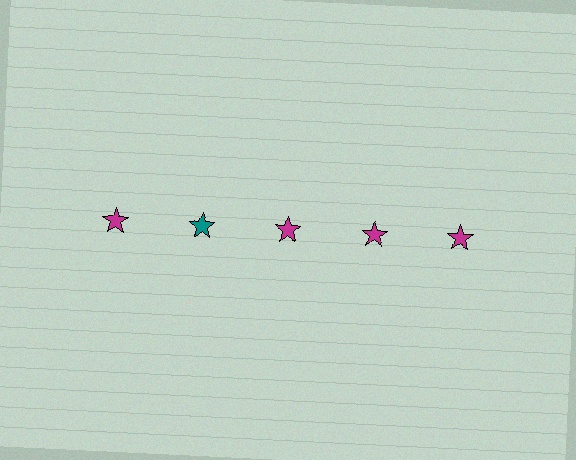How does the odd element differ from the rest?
It has a different color: teal instead of magenta.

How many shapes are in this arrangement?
There are 5 shapes arranged in a grid pattern.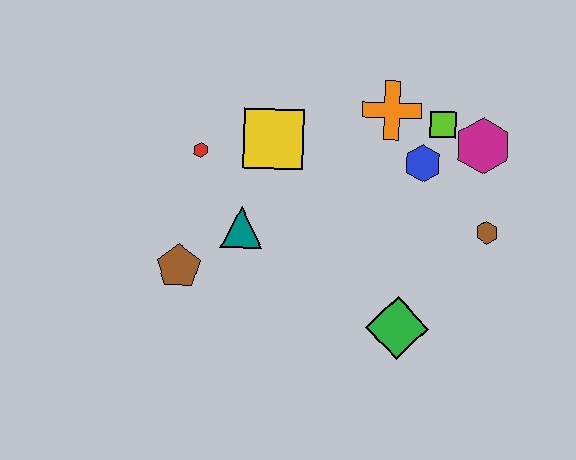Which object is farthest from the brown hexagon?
The brown pentagon is farthest from the brown hexagon.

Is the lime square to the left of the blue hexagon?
No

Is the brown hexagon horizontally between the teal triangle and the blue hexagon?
No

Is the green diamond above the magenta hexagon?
No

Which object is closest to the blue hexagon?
The lime square is closest to the blue hexagon.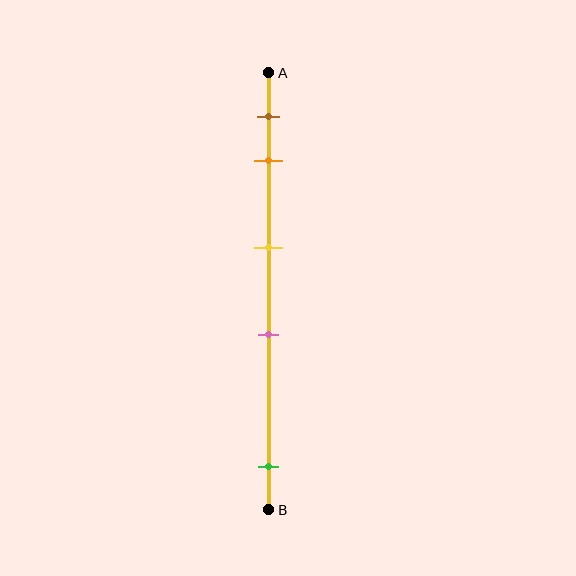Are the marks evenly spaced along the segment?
No, the marks are not evenly spaced.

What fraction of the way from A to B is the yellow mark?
The yellow mark is approximately 40% (0.4) of the way from A to B.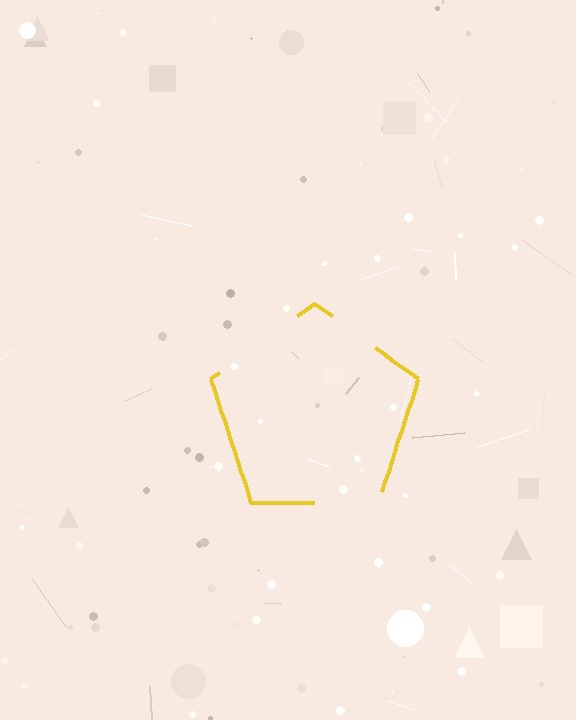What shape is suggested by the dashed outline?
The dashed outline suggests a pentagon.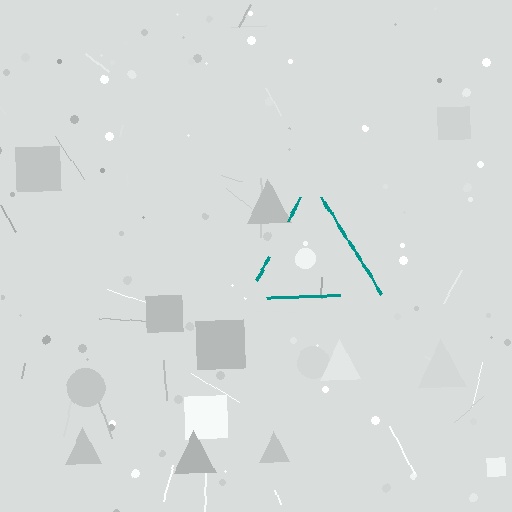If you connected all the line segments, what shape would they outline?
They would outline a triangle.